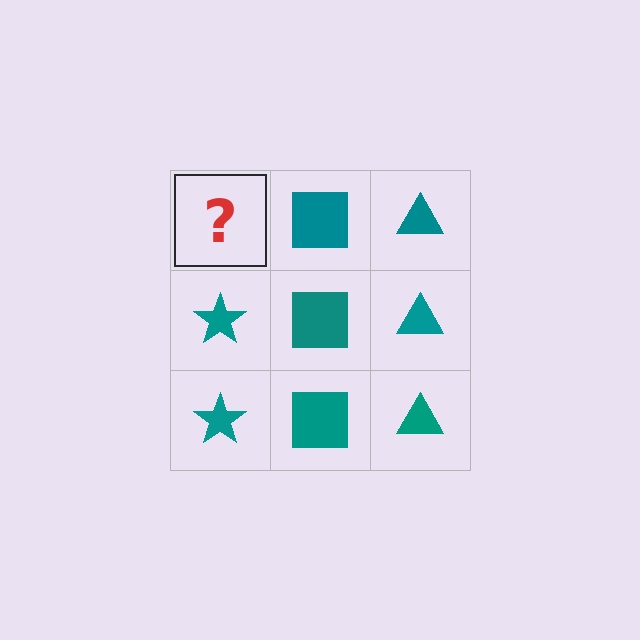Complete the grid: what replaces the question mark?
The question mark should be replaced with a teal star.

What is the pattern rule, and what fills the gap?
The rule is that each column has a consistent shape. The gap should be filled with a teal star.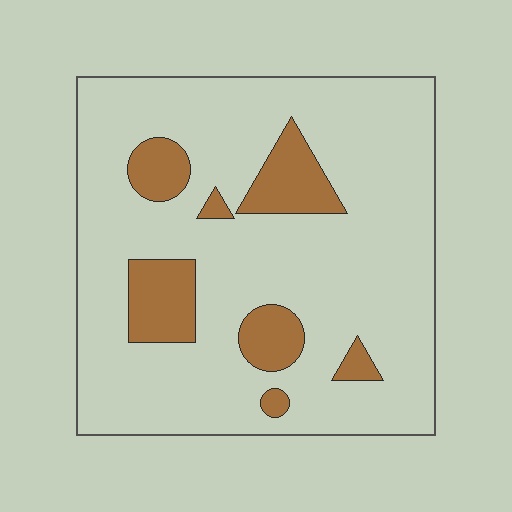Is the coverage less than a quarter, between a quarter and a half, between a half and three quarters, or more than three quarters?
Less than a quarter.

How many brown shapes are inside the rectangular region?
7.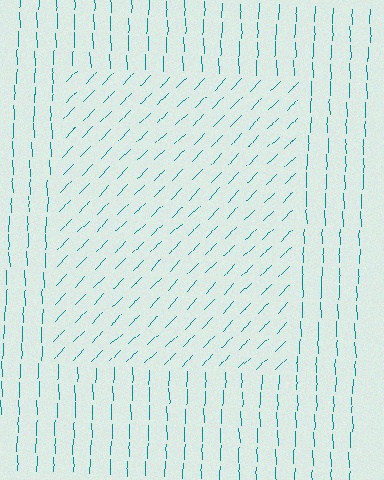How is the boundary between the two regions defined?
The boundary is defined purely by a change in line orientation (approximately 45 degrees difference). All lines are the same color and thickness.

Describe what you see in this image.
The image is filled with small teal line segments. A rectangle region in the image has lines oriented differently from the surrounding lines, creating a visible texture boundary.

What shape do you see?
I see a rectangle.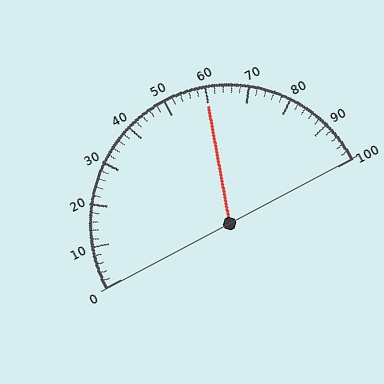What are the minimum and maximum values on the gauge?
The gauge ranges from 0 to 100.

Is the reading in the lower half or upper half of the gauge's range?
The reading is in the upper half of the range (0 to 100).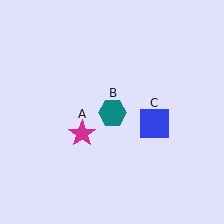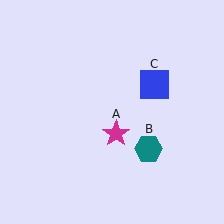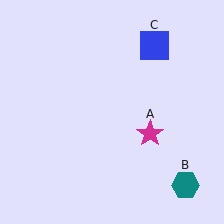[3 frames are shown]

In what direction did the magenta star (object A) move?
The magenta star (object A) moved right.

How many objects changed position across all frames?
3 objects changed position: magenta star (object A), teal hexagon (object B), blue square (object C).